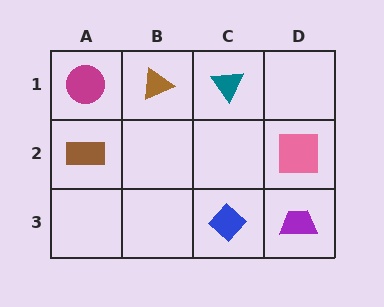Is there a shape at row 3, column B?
No, that cell is empty.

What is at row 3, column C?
A blue diamond.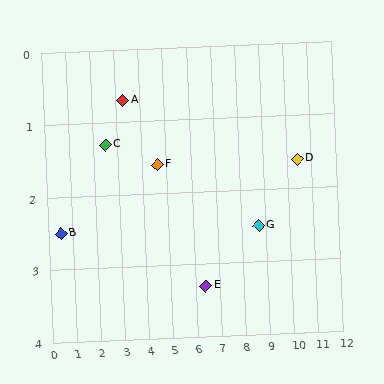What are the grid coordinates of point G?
Point G is at approximately (8.7, 2.5).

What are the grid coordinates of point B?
Point B is at approximately (0.5, 2.5).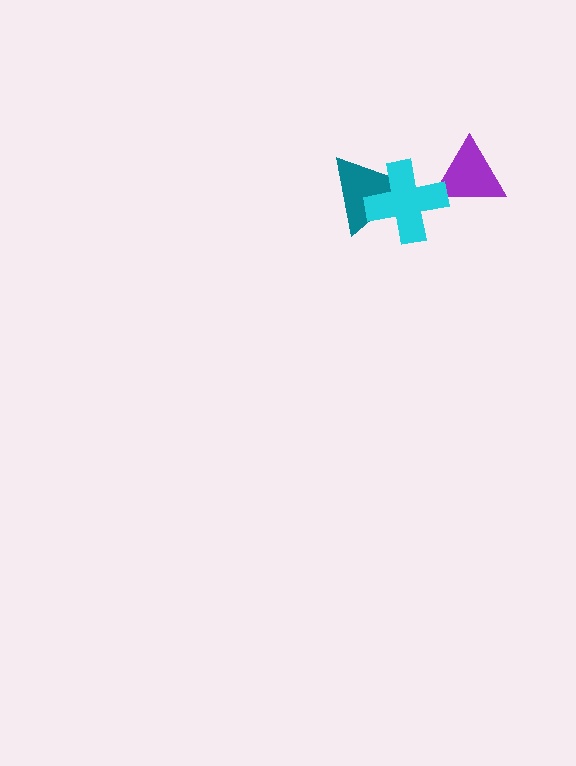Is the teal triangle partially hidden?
Yes, it is partially covered by another shape.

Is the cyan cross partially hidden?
No, no other shape covers it.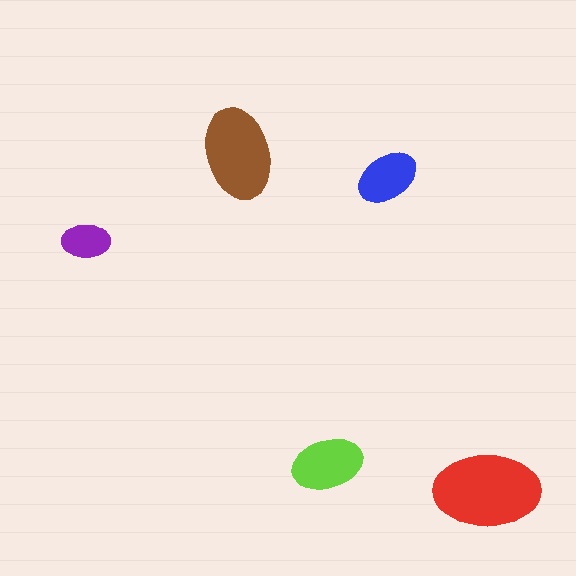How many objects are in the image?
There are 5 objects in the image.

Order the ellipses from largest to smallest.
the red one, the brown one, the lime one, the blue one, the purple one.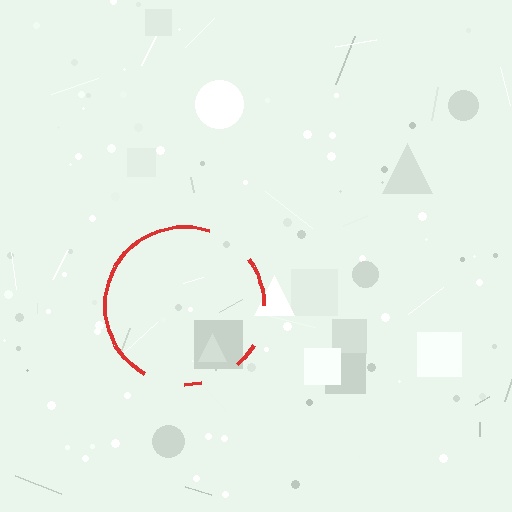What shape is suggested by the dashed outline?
The dashed outline suggests a circle.